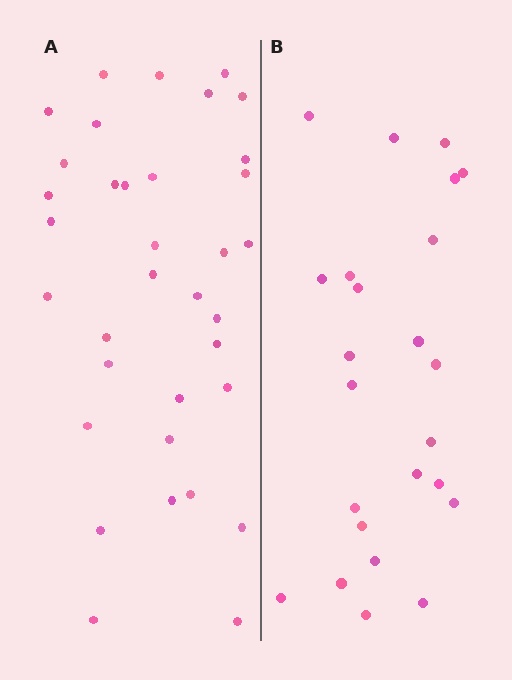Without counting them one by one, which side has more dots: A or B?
Region A (the left region) has more dots.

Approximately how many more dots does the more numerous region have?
Region A has roughly 12 or so more dots than region B.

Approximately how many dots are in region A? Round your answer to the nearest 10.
About 40 dots. (The exact count is 35, which rounds to 40.)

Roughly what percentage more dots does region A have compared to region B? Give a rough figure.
About 45% more.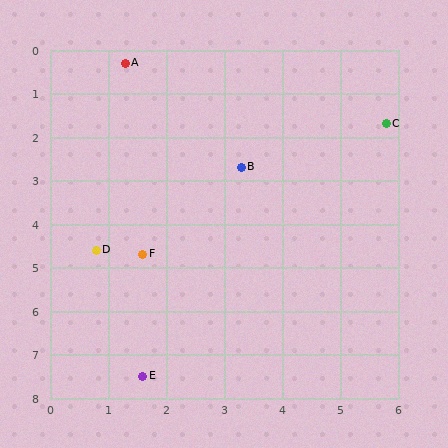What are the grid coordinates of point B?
Point B is at approximately (3.3, 2.7).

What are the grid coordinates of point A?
Point A is at approximately (1.3, 0.3).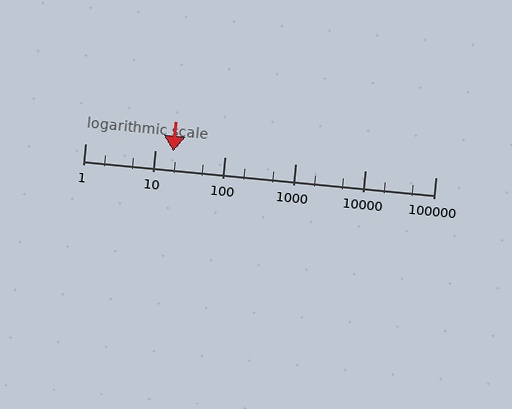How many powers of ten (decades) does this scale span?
The scale spans 5 decades, from 1 to 100000.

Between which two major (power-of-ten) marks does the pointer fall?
The pointer is between 10 and 100.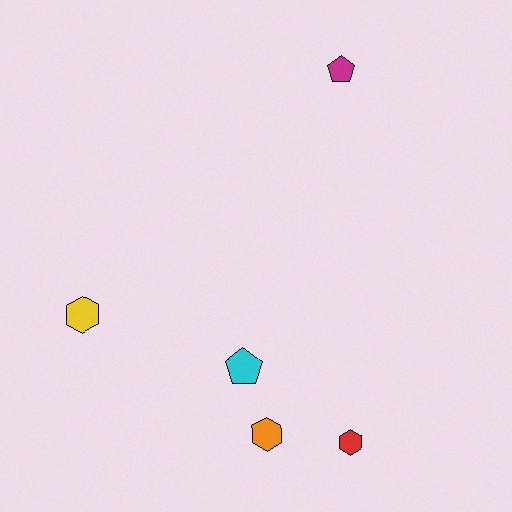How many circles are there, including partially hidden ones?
There are no circles.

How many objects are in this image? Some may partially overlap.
There are 5 objects.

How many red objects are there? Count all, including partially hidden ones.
There is 1 red object.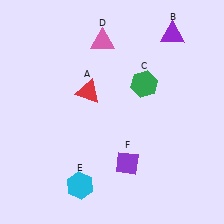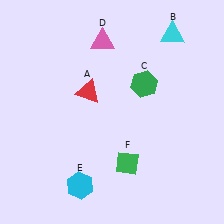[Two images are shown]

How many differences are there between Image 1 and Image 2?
There are 2 differences between the two images.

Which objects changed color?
B changed from purple to cyan. F changed from purple to green.